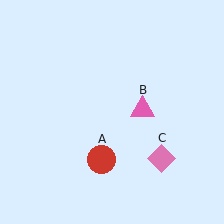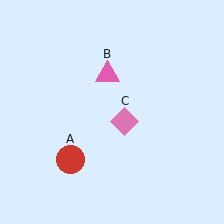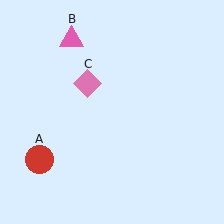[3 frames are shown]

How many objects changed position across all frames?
3 objects changed position: red circle (object A), pink triangle (object B), pink diamond (object C).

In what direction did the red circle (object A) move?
The red circle (object A) moved left.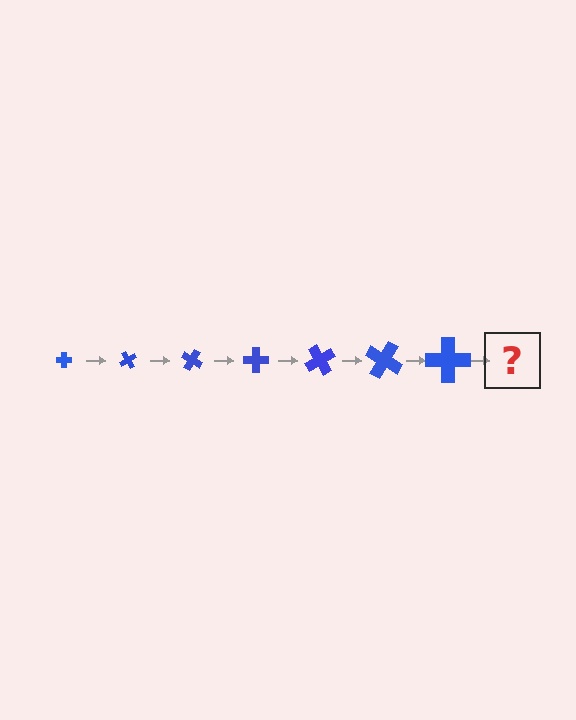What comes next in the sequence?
The next element should be a cross, larger than the previous one and rotated 420 degrees from the start.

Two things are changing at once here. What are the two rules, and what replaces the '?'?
The two rules are that the cross grows larger each step and it rotates 60 degrees each step. The '?' should be a cross, larger than the previous one and rotated 420 degrees from the start.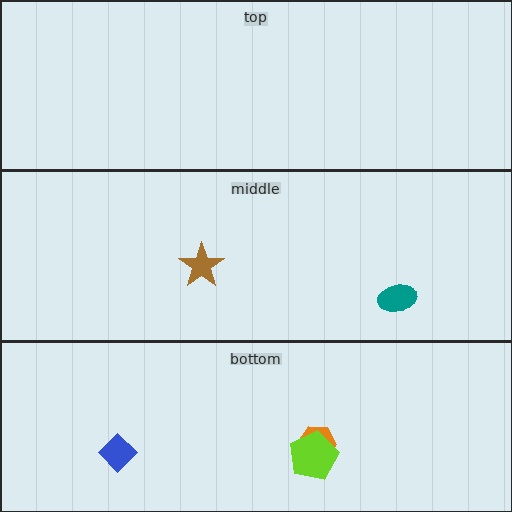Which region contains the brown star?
The middle region.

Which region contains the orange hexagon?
The bottom region.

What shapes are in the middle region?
The brown star, the teal ellipse.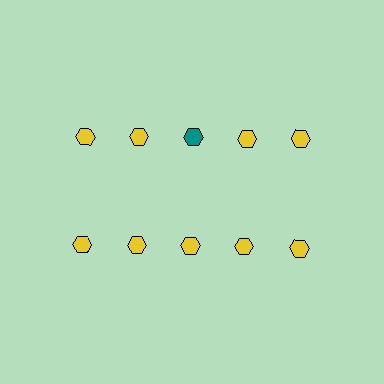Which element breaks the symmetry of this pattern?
The teal hexagon in the top row, center column breaks the symmetry. All other shapes are yellow hexagons.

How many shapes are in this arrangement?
There are 10 shapes arranged in a grid pattern.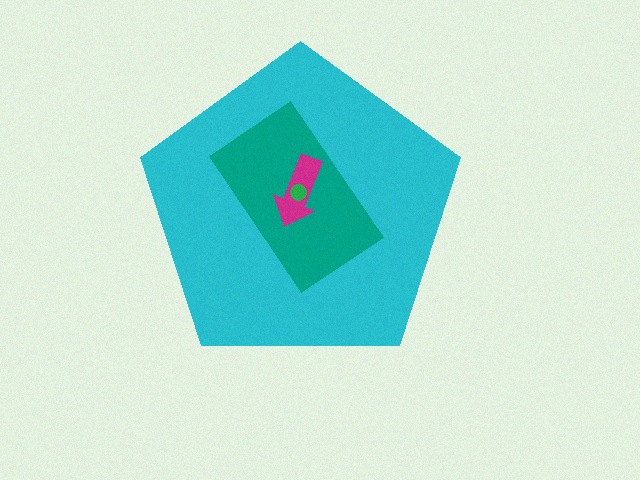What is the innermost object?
The green circle.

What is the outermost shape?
The cyan pentagon.